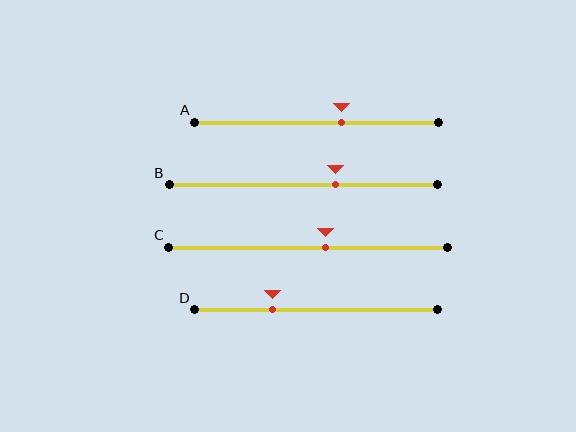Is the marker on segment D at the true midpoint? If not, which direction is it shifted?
No, the marker on segment D is shifted to the left by about 18% of the segment length.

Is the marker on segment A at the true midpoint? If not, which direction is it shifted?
No, the marker on segment A is shifted to the right by about 10% of the segment length.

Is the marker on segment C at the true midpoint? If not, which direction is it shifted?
No, the marker on segment C is shifted to the right by about 6% of the segment length.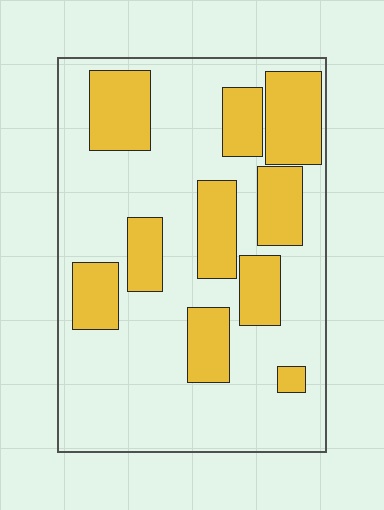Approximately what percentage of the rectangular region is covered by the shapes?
Approximately 30%.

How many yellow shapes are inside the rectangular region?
10.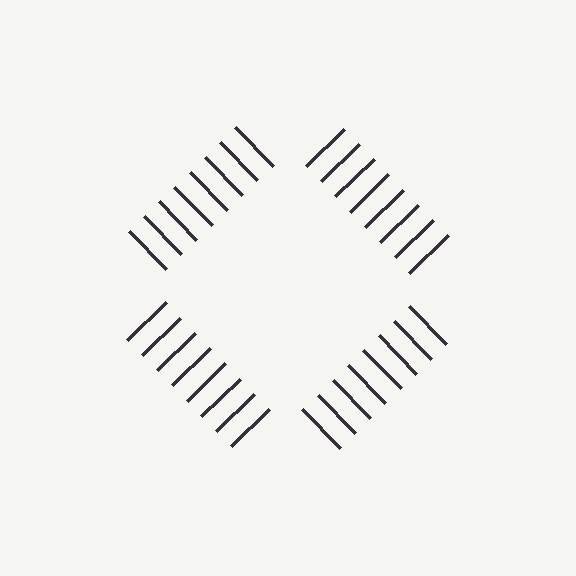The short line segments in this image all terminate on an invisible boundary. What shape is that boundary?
An illusory square — the line segments terminate on its edges but no continuous stroke is drawn.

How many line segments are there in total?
32 — 8 along each of the 4 edges.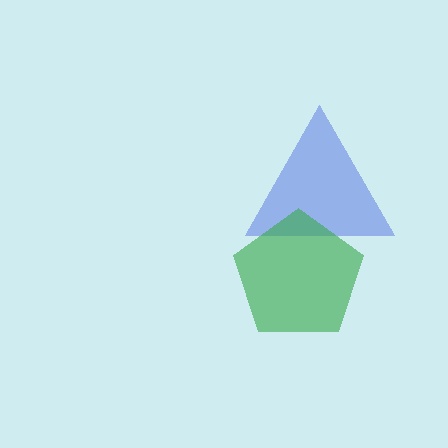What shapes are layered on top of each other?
The layered shapes are: a blue triangle, a green pentagon.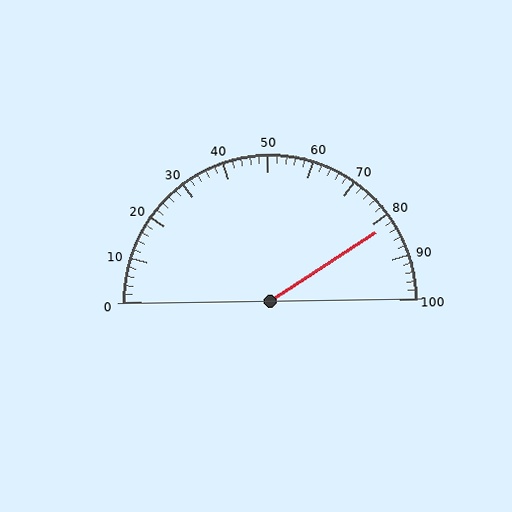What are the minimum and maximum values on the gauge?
The gauge ranges from 0 to 100.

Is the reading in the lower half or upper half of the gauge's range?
The reading is in the upper half of the range (0 to 100).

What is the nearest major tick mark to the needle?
The nearest major tick mark is 80.